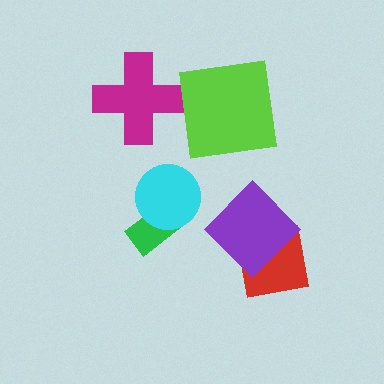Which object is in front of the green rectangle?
The cyan circle is in front of the green rectangle.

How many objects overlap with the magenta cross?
0 objects overlap with the magenta cross.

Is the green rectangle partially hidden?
Yes, it is partially covered by another shape.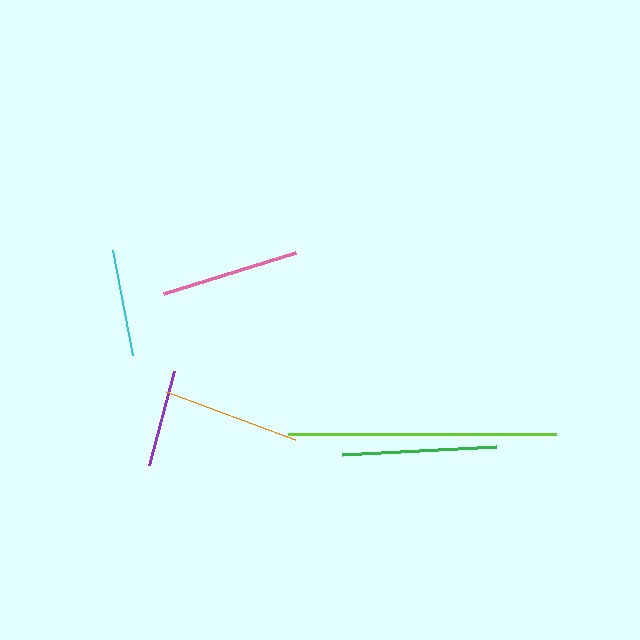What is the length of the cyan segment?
The cyan segment is approximately 107 pixels long.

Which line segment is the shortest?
The purple line is the shortest at approximately 97 pixels.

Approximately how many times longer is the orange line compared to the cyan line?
The orange line is approximately 1.3 times the length of the cyan line.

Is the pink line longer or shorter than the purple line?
The pink line is longer than the purple line.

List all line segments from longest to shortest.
From longest to shortest: lime, green, pink, orange, cyan, purple.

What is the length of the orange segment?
The orange segment is approximately 137 pixels long.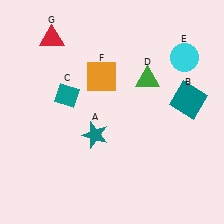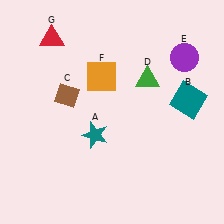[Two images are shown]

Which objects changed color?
C changed from teal to brown. E changed from cyan to purple.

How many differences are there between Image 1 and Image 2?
There are 2 differences between the two images.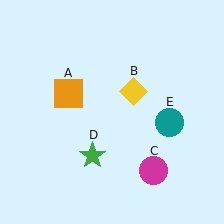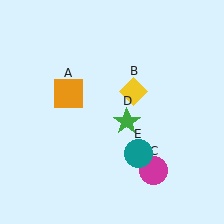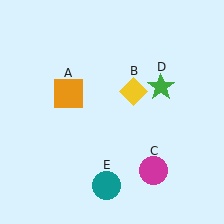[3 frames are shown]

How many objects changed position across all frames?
2 objects changed position: green star (object D), teal circle (object E).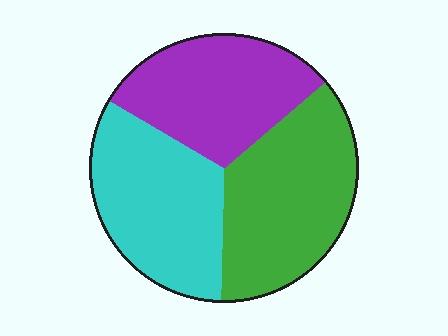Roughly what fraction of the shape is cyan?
Cyan takes up about one third (1/3) of the shape.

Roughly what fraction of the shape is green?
Green takes up between a quarter and a half of the shape.